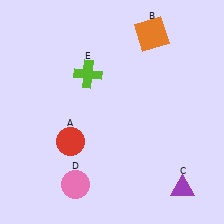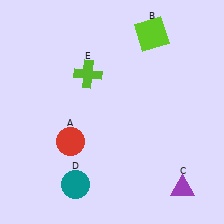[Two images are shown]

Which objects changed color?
B changed from orange to lime. D changed from pink to teal.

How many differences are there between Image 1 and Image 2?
There are 2 differences between the two images.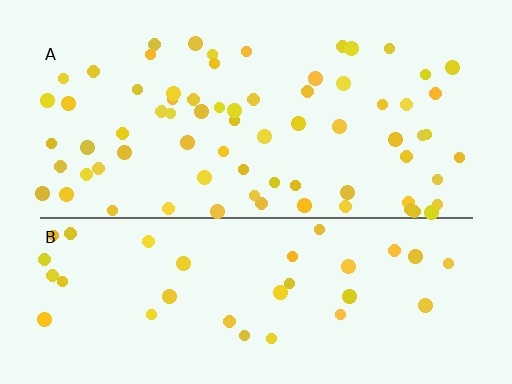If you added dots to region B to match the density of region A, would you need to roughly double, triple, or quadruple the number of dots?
Approximately double.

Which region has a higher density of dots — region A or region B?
A (the top).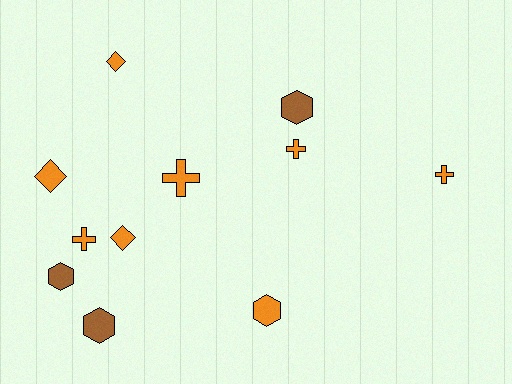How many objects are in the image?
There are 11 objects.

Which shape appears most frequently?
Cross, with 4 objects.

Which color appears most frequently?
Orange, with 8 objects.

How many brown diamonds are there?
There are no brown diamonds.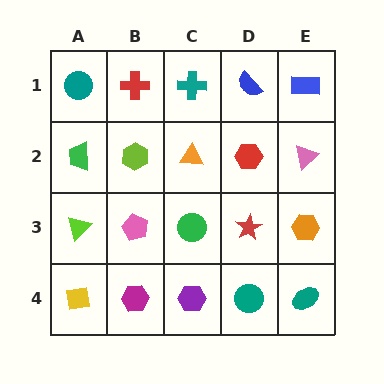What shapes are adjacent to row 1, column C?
An orange triangle (row 2, column C), a red cross (row 1, column B), a blue semicircle (row 1, column D).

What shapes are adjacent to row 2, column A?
A teal circle (row 1, column A), a lime triangle (row 3, column A), a lime hexagon (row 2, column B).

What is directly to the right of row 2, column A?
A lime hexagon.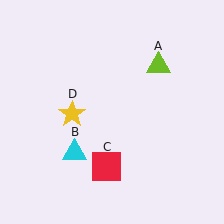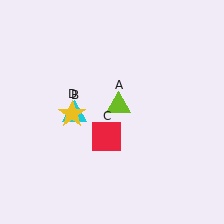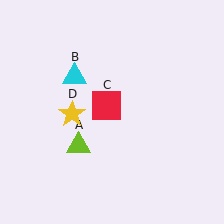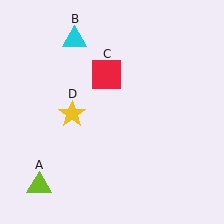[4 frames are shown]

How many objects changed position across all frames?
3 objects changed position: lime triangle (object A), cyan triangle (object B), red square (object C).